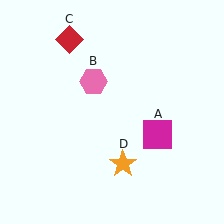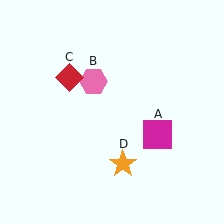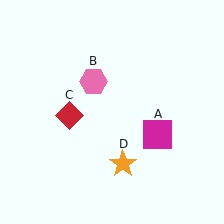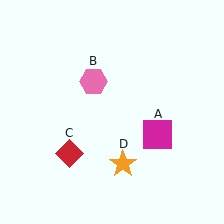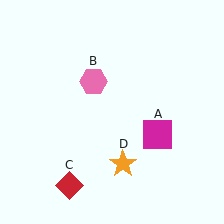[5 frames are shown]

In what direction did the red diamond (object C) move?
The red diamond (object C) moved down.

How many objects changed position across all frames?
1 object changed position: red diamond (object C).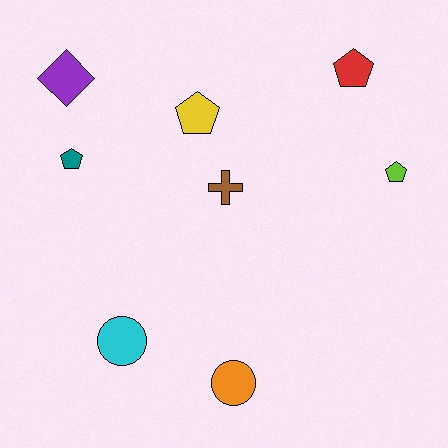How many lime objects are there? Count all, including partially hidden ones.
There is 1 lime object.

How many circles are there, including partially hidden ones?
There are 2 circles.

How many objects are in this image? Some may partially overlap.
There are 8 objects.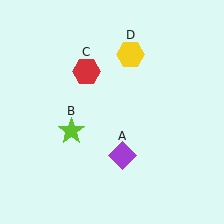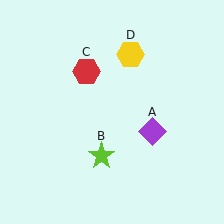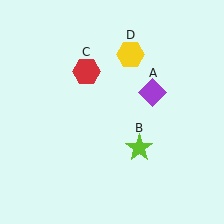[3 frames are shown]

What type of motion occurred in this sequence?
The purple diamond (object A), lime star (object B) rotated counterclockwise around the center of the scene.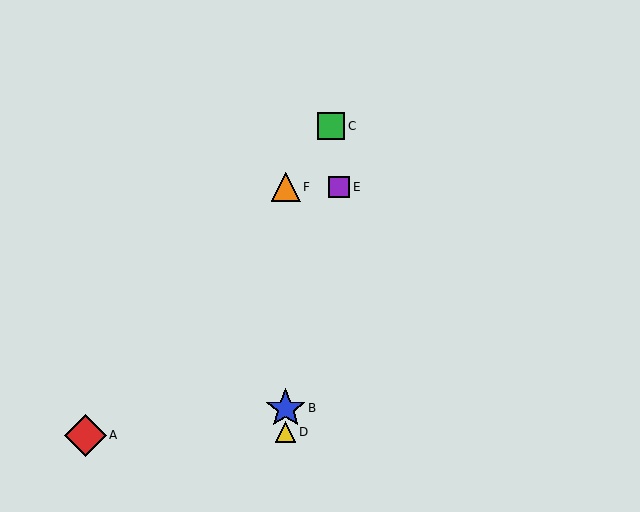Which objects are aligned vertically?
Objects B, D, F are aligned vertically.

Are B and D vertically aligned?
Yes, both are at x≈286.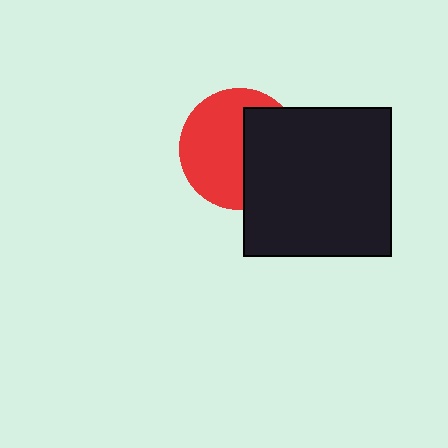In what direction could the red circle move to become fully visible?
The red circle could move left. That would shift it out from behind the black square entirely.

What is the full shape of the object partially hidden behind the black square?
The partially hidden object is a red circle.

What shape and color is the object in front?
The object in front is a black square.